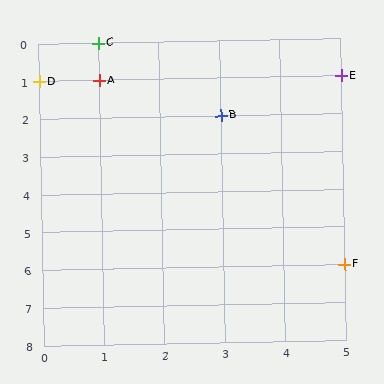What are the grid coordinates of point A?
Point A is at grid coordinates (1, 1).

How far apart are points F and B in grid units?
Points F and B are 2 columns and 4 rows apart (about 4.5 grid units diagonally).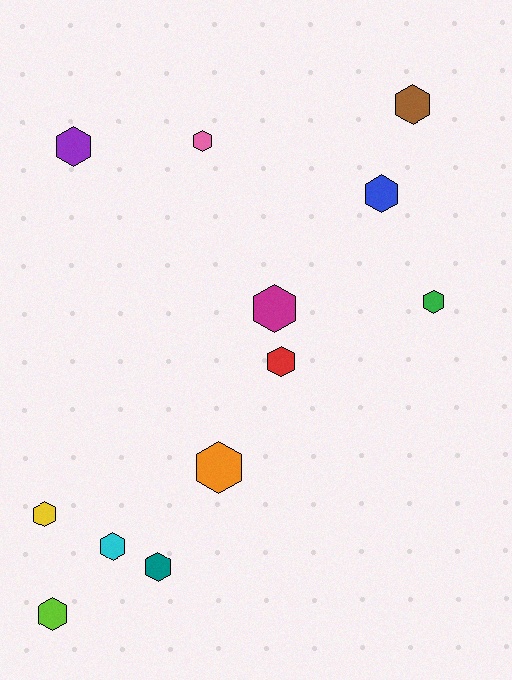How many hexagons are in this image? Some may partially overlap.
There are 12 hexagons.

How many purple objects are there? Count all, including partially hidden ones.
There is 1 purple object.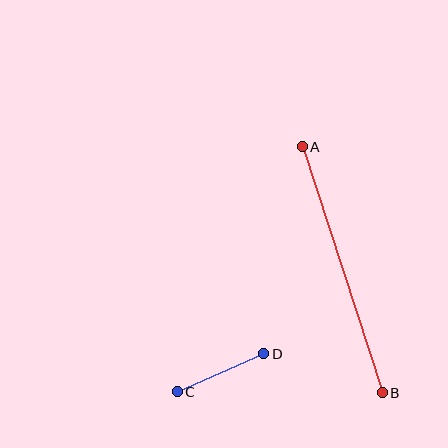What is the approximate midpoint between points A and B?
The midpoint is at approximately (342, 270) pixels.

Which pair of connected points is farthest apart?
Points A and B are farthest apart.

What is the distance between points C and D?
The distance is approximately 95 pixels.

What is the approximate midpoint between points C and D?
The midpoint is at approximately (220, 373) pixels.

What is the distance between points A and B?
The distance is approximately 258 pixels.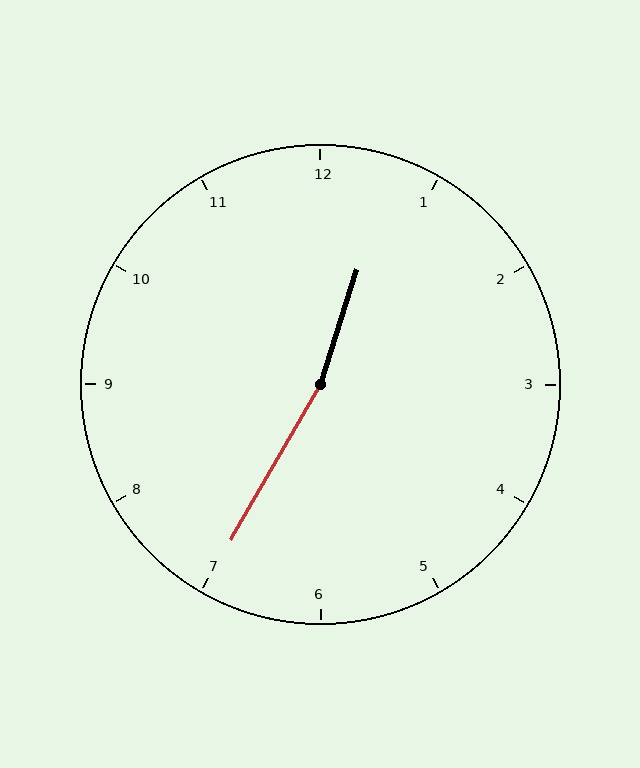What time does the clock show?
12:35.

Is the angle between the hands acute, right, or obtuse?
It is obtuse.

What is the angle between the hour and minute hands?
Approximately 168 degrees.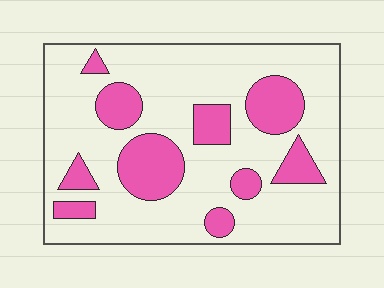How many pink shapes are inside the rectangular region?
10.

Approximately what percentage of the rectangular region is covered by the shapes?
Approximately 25%.